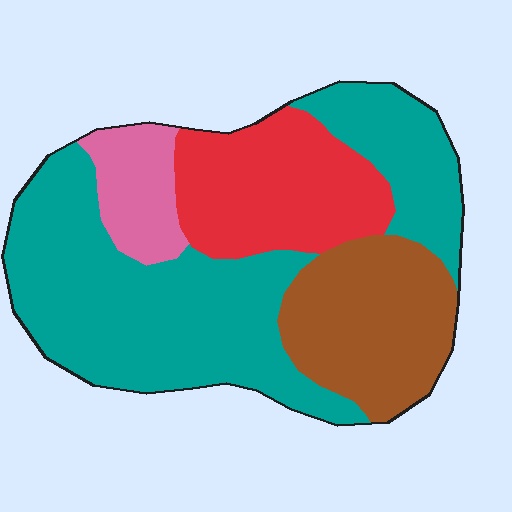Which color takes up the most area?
Teal, at roughly 50%.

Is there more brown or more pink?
Brown.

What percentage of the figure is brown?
Brown takes up about one fifth (1/5) of the figure.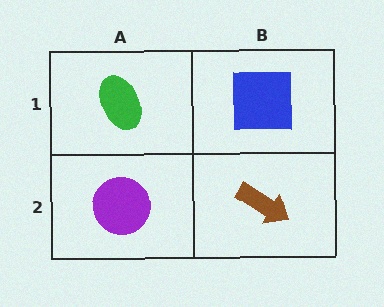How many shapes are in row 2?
2 shapes.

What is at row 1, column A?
A green ellipse.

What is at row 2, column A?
A purple circle.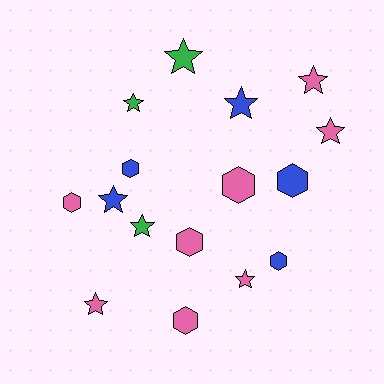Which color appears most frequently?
Pink, with 8 objects.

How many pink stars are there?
There are 4 pink stars.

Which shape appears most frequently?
Star, with 9 objects.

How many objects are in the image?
There are 16 objects.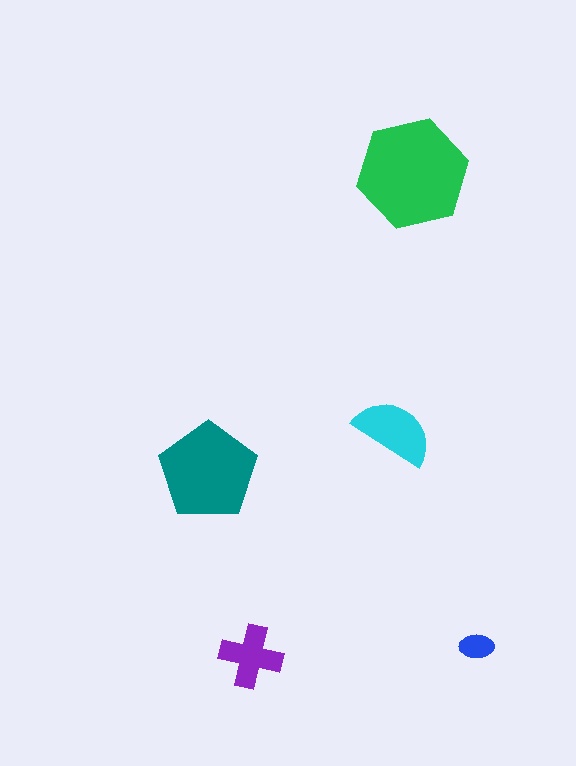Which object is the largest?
The green hexagon.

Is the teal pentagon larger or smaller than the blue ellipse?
Larger.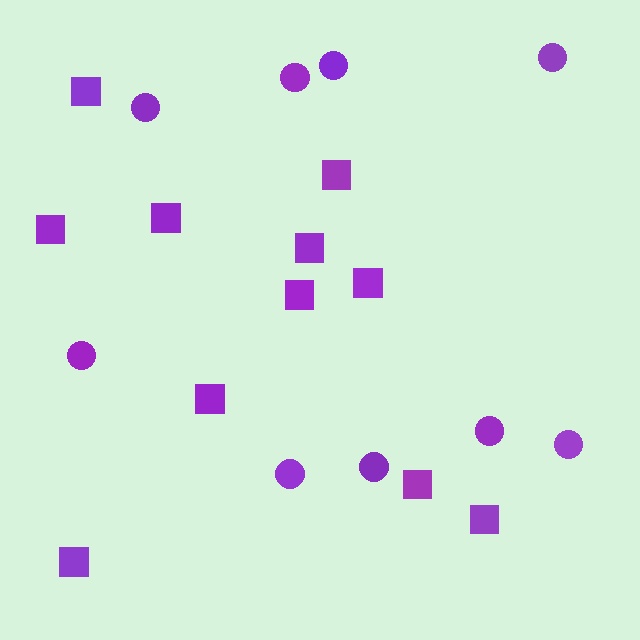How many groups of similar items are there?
There are 2 groups: one group of circles (9) and one group of squares (11).